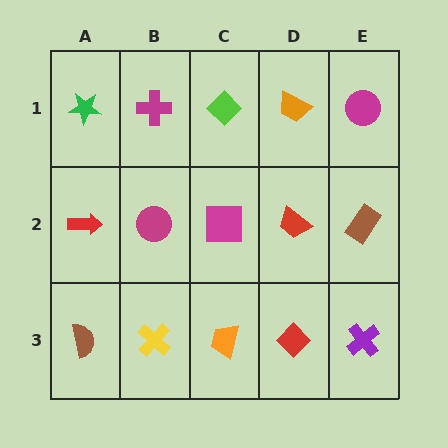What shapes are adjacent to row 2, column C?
A lime diamond (row 1, column C), an orange trapezoid (row 3, column C), a magenta circle (row 2, column B), a red trapezoid (row 2, column D).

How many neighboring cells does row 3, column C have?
3.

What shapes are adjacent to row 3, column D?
A red trapezoid (row 2, column D), an orange trapezoid (row 3, column C), a purple cross (row 3, column E).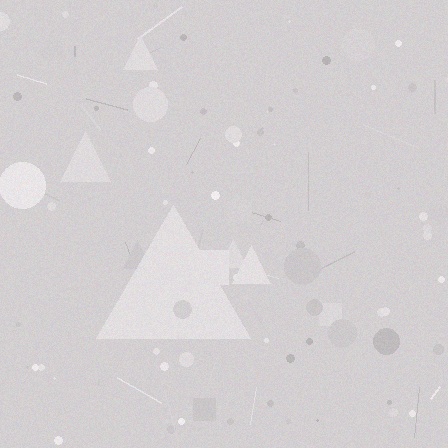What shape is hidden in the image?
A triangle is hidden in the image.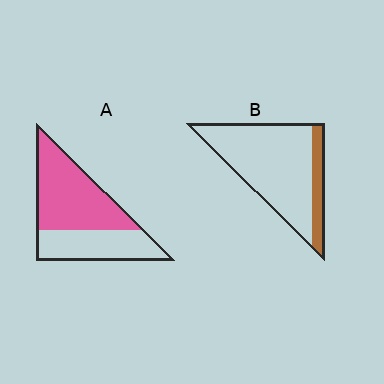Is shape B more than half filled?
No.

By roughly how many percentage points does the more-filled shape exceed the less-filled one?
By roughly 40 percentage points (A over B).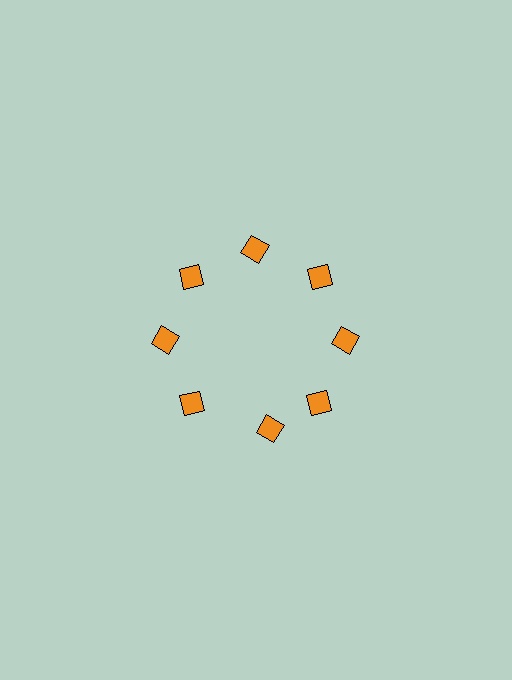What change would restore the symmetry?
The symmetry would be restored by rotating it back into even spacing with its neighbors so that all 8 squares sit at equal angles and equal distance from the center.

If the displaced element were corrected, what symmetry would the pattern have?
It would have 8-fold rotational symmetry — the pattern would map onto itself every 45 degrees.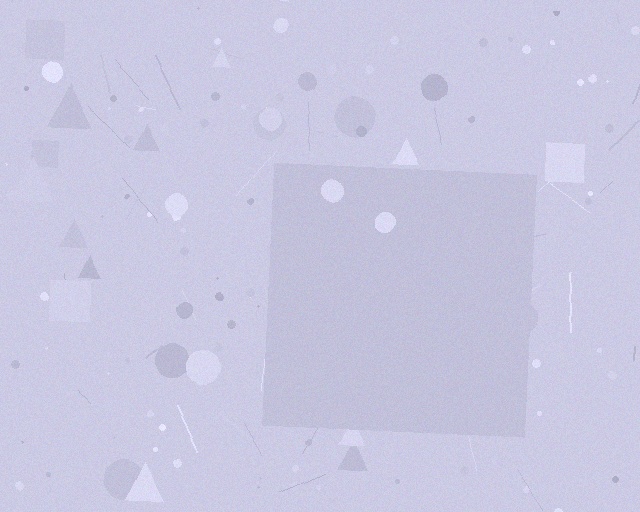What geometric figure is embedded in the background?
A square is embedded in the background.